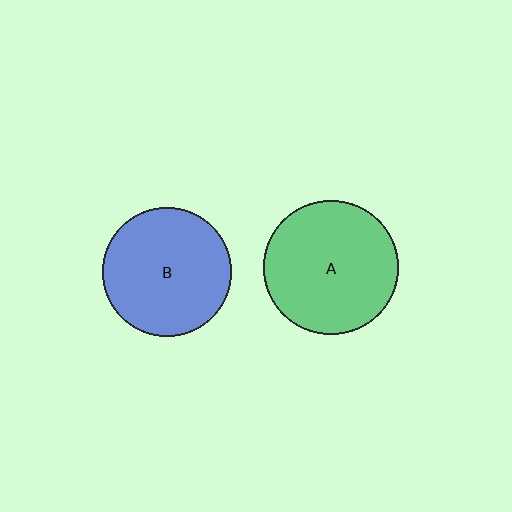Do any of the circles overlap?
No, none of the circles overlap.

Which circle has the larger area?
Circle A (green).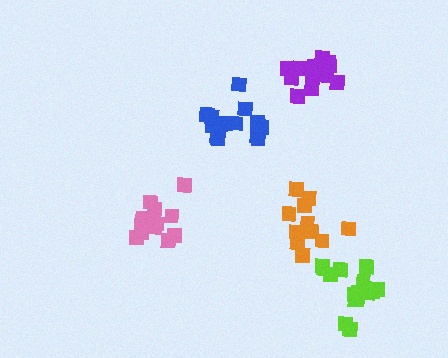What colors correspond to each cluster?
The clusters are colored: pink, orange, blue, purple, lime.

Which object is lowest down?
The lime cluster is bottommost.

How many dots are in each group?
Group 1: 14 dots, Group 2: 11 dots, Group 3: 14 dots, Group 4: 17 dots, Group 5: 15 dots (71 total).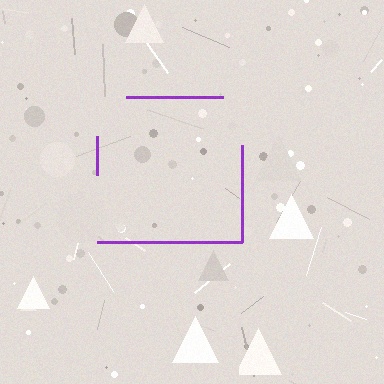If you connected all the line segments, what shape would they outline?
They would outline a square.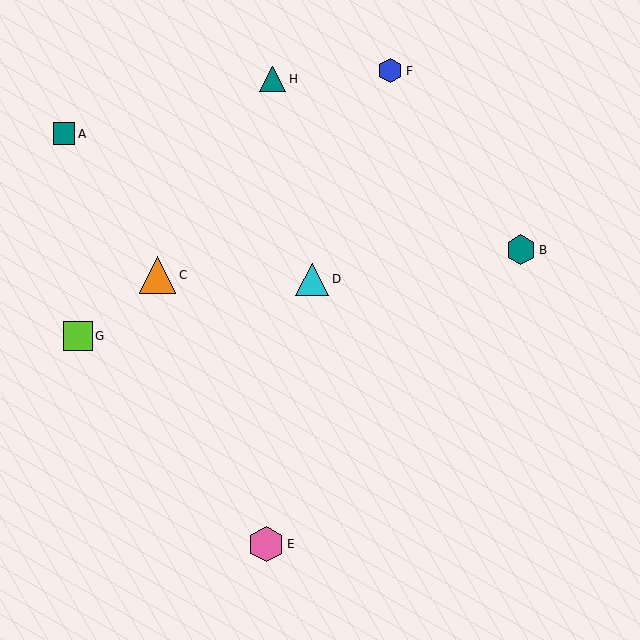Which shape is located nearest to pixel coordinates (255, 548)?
The pink hexagon (labeled E) at (266, 544) is nearest to that location.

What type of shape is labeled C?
Shape C is an orange triangle.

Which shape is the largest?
The orange triangle (labeled C) is the largest.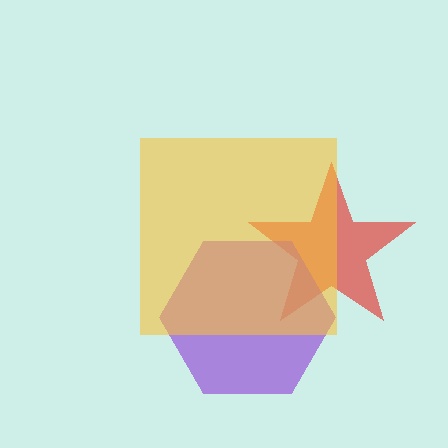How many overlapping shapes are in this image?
There are 3 overlapping shapes in the image.